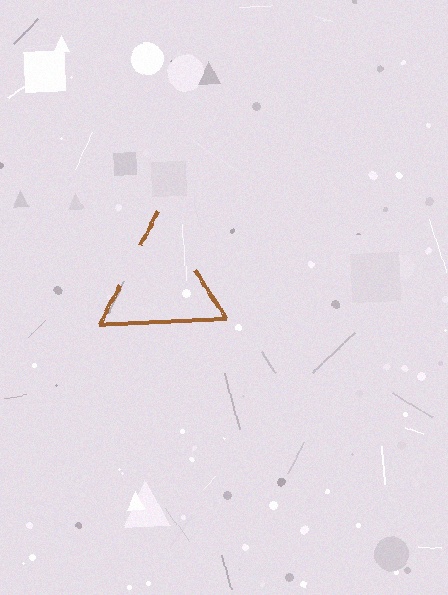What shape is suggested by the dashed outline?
The dashed outline suggests a triangle.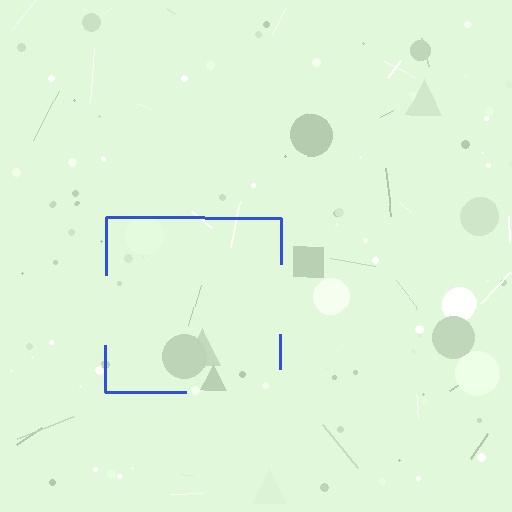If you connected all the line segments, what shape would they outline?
They would outline a square.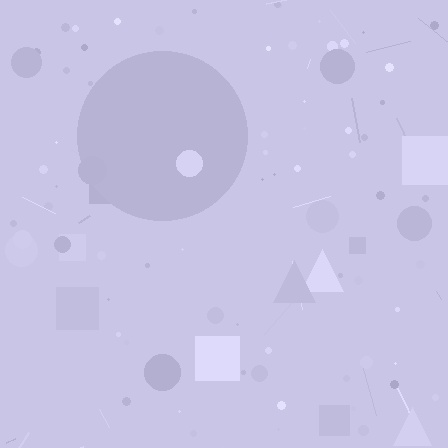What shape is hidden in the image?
A circle is hidden in the image.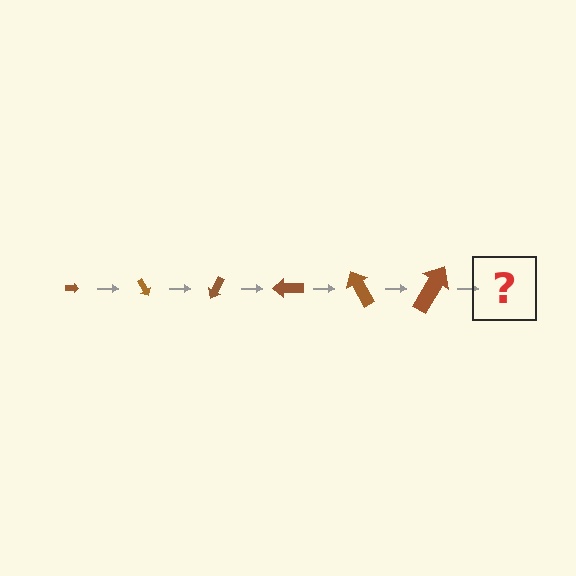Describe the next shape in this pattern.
It should be an arrow, larger than the previous one and rotated 360 degrees from the start.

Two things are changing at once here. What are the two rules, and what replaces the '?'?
The two rules are that the arrow grows larger each step and it rotates 60 degrees each step. The '?' should be an arrow, larger than the previous one and rotated 360 degrees from the start.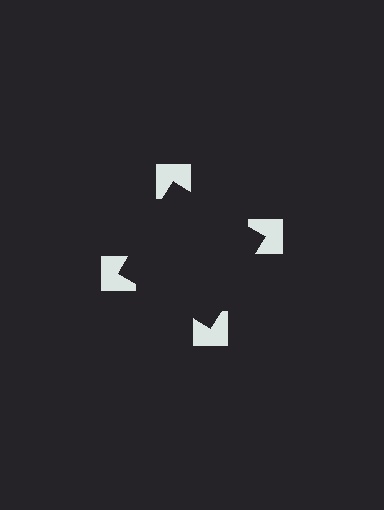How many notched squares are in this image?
There are 4 — one at each vertex of the illusory square.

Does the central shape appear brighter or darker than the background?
It typically appears slightly darker than the background, even though no actual brightness change is drawn.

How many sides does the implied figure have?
4 sides.